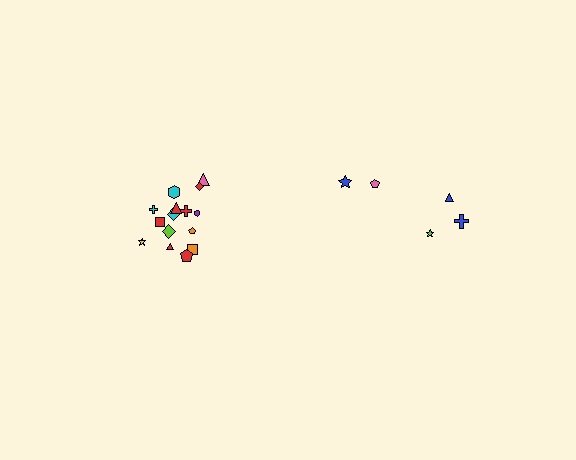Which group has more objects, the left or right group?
The left group.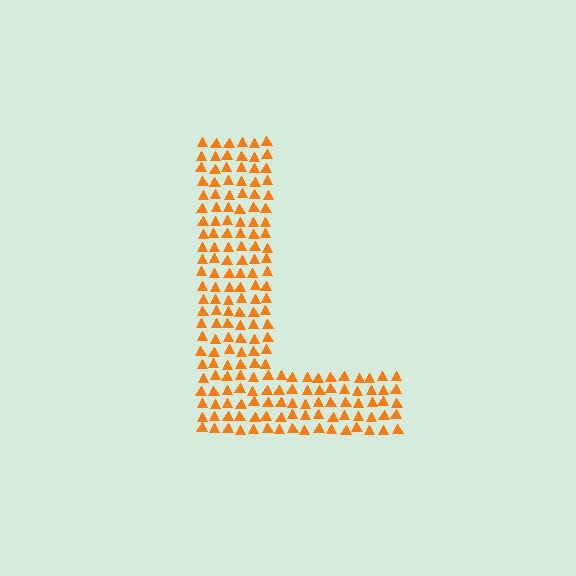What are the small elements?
The small elements are triangles.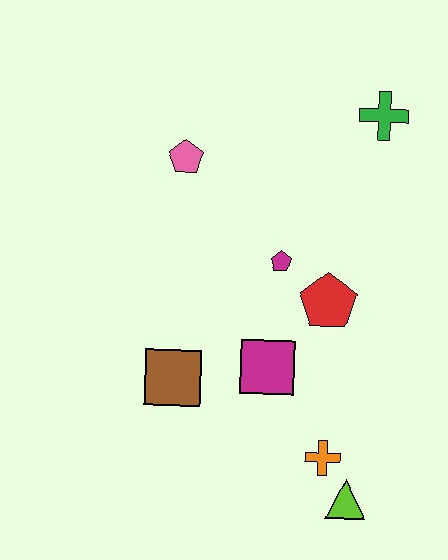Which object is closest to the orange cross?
The lime triangle is closest to the orange cross.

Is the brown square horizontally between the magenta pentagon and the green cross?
No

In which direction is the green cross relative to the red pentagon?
The green cross is above the red pentagon.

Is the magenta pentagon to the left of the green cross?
Yes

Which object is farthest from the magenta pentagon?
The lime triangle is farthest from the magenta pentagon.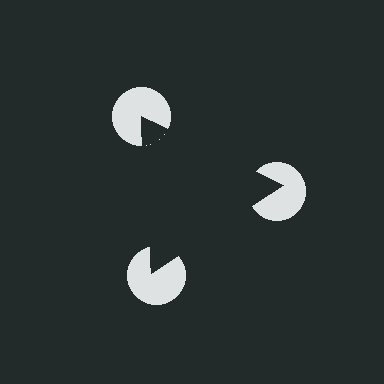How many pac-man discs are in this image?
There are 3 — one at each vertex of the illusory triangle.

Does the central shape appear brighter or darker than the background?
It typically appears slightly darker than the background, even though no actual brightness change is drawn.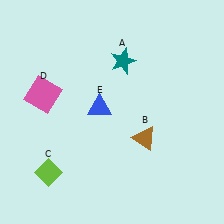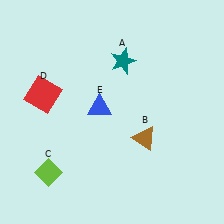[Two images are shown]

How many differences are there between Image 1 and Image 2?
There is 1 difference between the two images.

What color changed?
The square (D) changed from pink in Image 1 to red in Image 2.